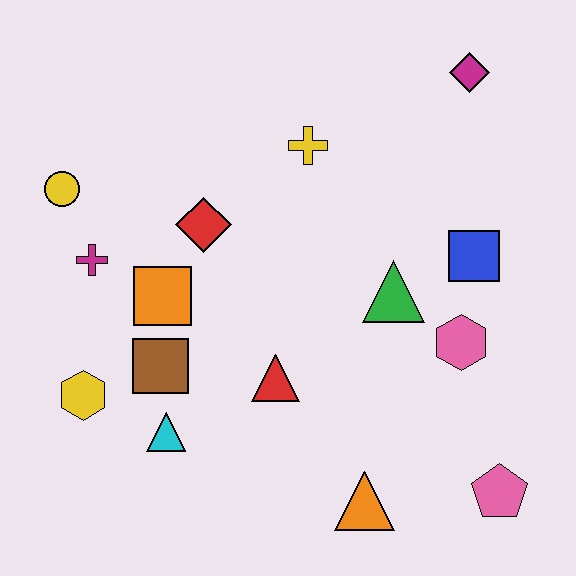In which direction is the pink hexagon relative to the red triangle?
The pink hexagon is to the right of the red triangle.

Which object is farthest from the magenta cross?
The pink pentagon is farthest from the magenta cross.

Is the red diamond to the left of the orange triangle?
Yes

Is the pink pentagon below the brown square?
Yes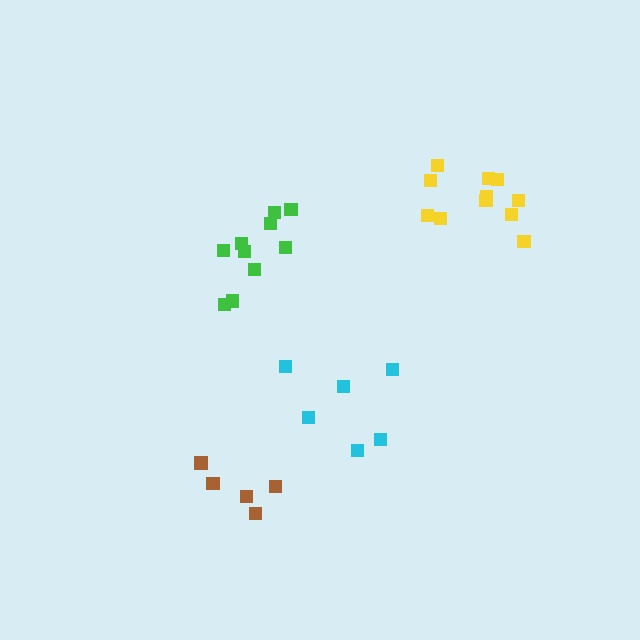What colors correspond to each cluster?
The clusters are colored: cyan, green, brown, yellow.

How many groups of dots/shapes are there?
There are 4 groups.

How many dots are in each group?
Group 1: 6 dots, Group 2: 10 dots, Group 3: 5 dots, Group 4: 11 dots (32 total).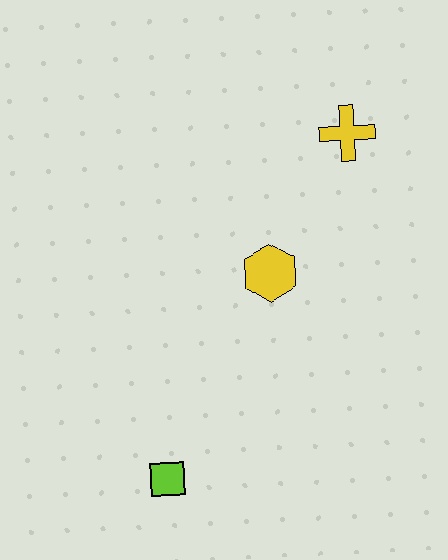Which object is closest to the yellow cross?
The yellow hexagon is closest to the yellow cross.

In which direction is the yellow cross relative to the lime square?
The yellow cross is above the lime square.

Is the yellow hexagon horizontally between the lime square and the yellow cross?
Yes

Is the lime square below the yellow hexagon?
Yes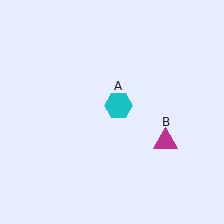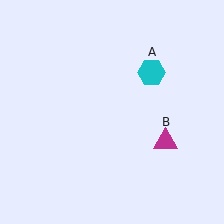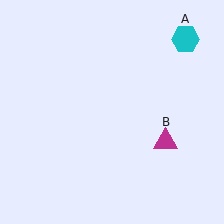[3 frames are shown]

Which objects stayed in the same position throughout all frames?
Magenta triangle (object B) remained stationary.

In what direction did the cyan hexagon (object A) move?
The cyan hexagon (object A) moved up and to the right.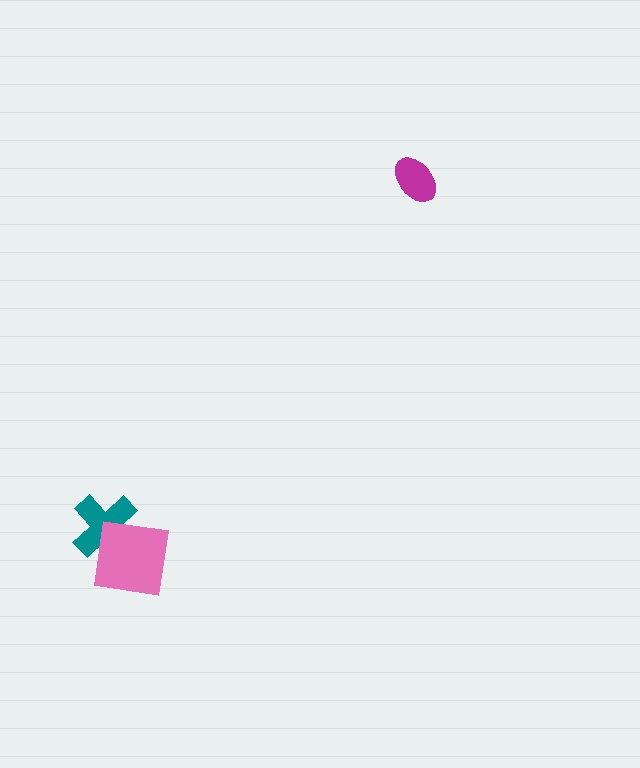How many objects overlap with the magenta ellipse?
0 objects overlap with the magenta ellipse.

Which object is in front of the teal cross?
The pink square is in front of the teal cross.